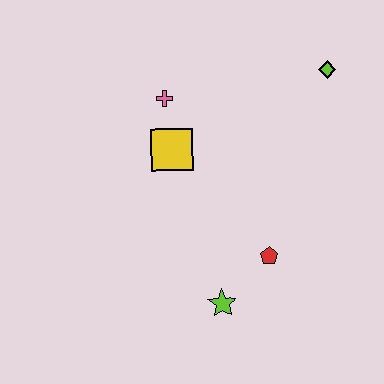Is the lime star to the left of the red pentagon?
Yes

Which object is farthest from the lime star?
The lime diamond is farthest from the lime star.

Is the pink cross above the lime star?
Yes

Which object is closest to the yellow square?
The pink cross is closest to the yellow square.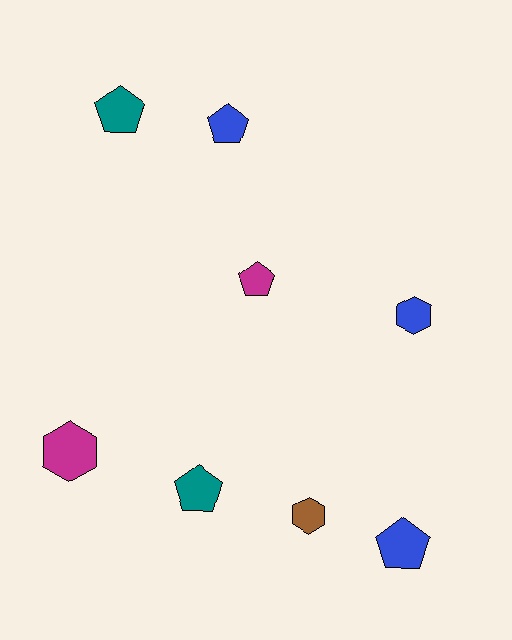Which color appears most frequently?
Blue, with 3 objects.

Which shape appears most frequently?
Pentagon, with 5 objects.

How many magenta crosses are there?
There are no magenta crosses.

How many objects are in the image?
There are 8 objects.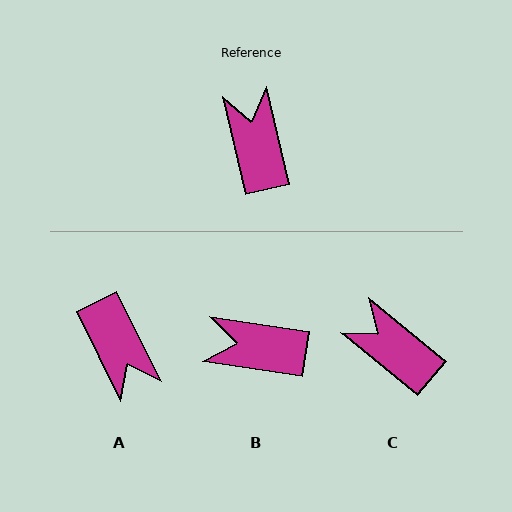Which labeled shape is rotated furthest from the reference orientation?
A, about 166 degrees away.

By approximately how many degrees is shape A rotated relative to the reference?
Approximately 166 degrees clockwise.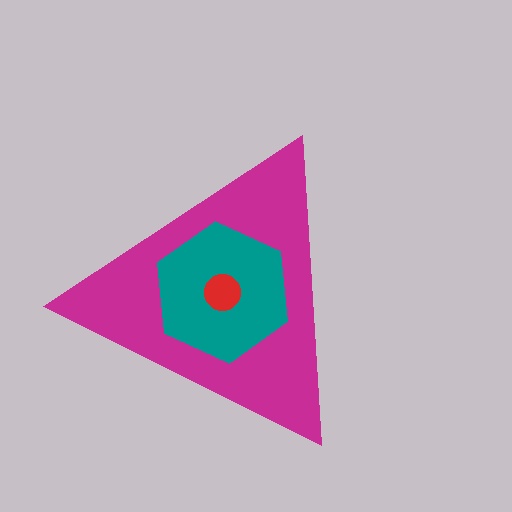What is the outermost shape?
The magenta triangle.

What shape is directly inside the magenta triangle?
The teal hexagon.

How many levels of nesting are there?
3.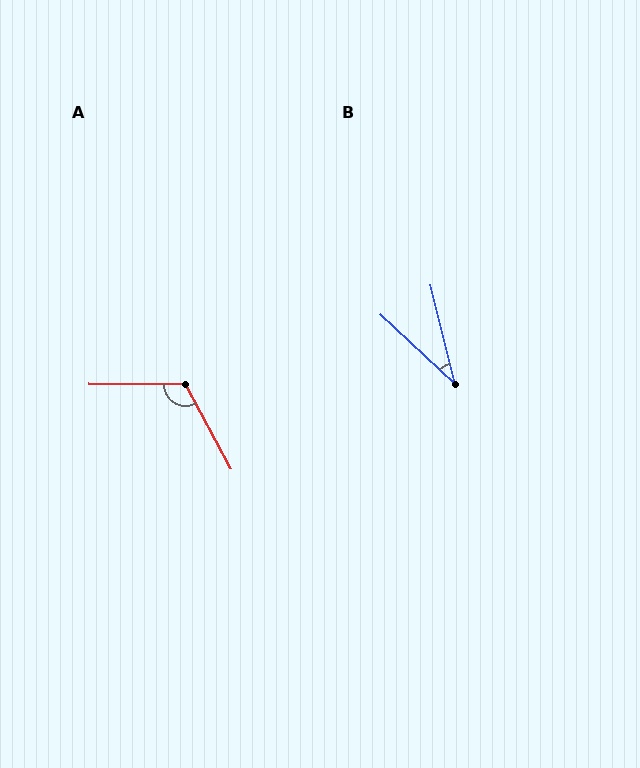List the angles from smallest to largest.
B (33°), A (119°).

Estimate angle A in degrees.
Approximately 119 degrees.